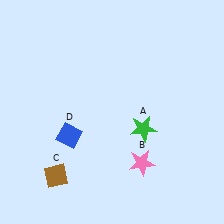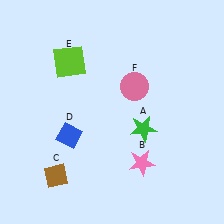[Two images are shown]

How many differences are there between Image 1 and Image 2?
There are 2 differences between the two images.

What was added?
A lime square (E), a pink circle (F) were added in Image 2.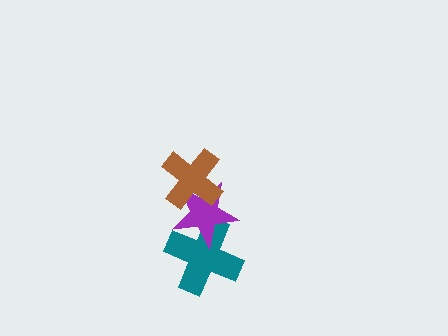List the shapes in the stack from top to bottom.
From top to bottom: the brown cross, the purple star, the teal cross.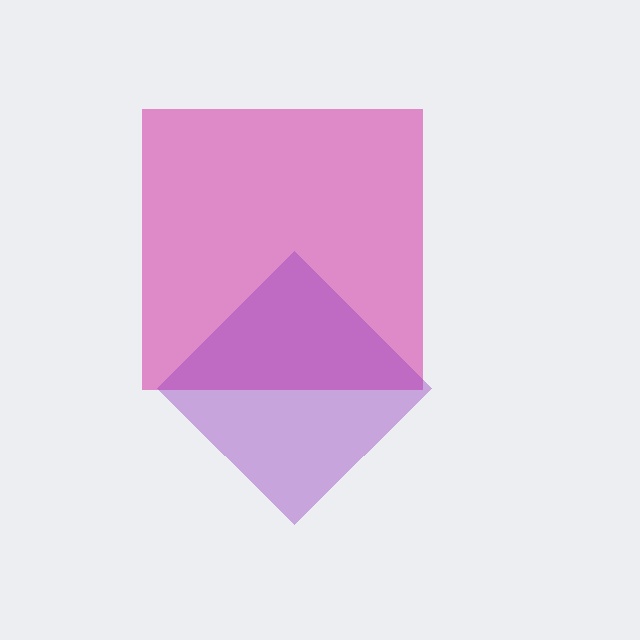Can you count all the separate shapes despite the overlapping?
Yes, there are 2 separate shapes.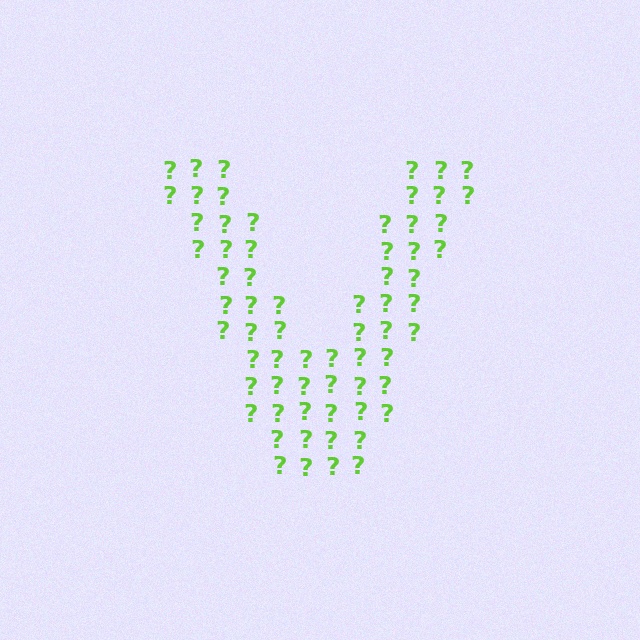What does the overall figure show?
The overall figure shows the letter V.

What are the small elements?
The small elements are question marks.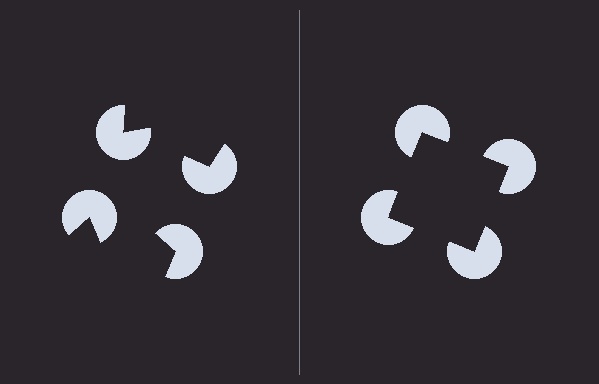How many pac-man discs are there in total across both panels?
8 — 4 on each side.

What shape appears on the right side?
An illusory square.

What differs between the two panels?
The pac-man discs are positioned identically on both sides; only the wedge orientations differ. On the right they align to a square; on the left they are misaligned.